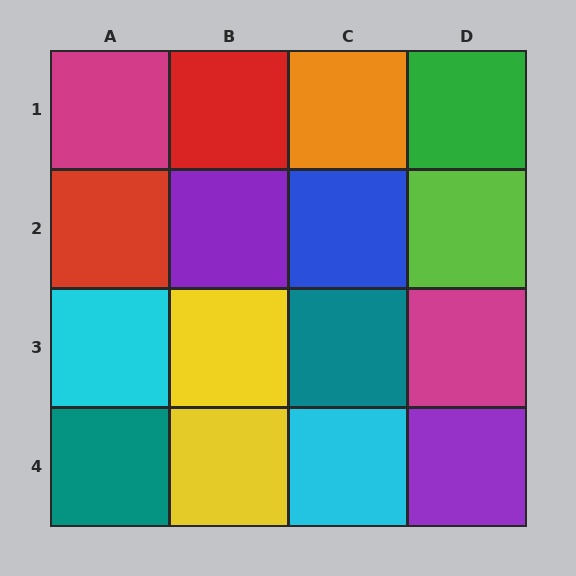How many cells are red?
2 cells are red.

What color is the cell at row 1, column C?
Orange.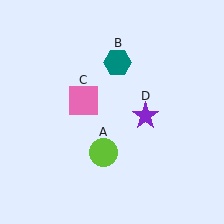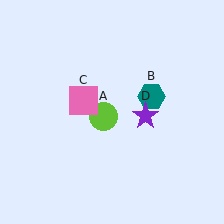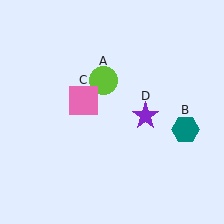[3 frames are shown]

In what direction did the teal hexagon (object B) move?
The teal hexagon (object B) moved down and to the right.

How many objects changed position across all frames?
2 objects changed position: lime circle (object A), teal hexagon (object B).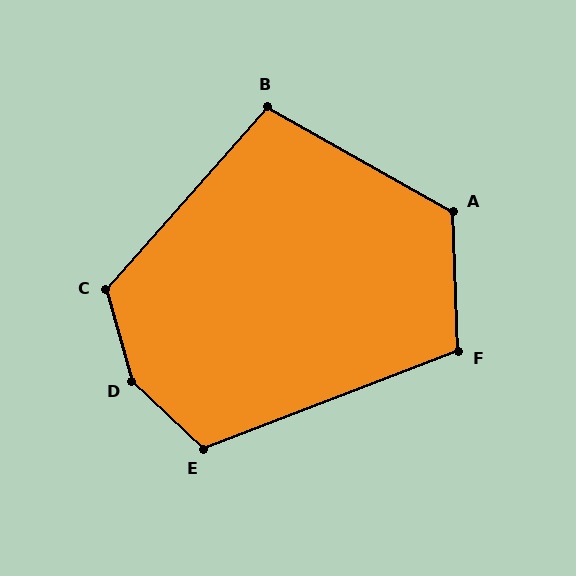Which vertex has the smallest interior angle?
B, at approximately 102 degrees.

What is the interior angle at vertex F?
Approximately 109 degrees (obtuse).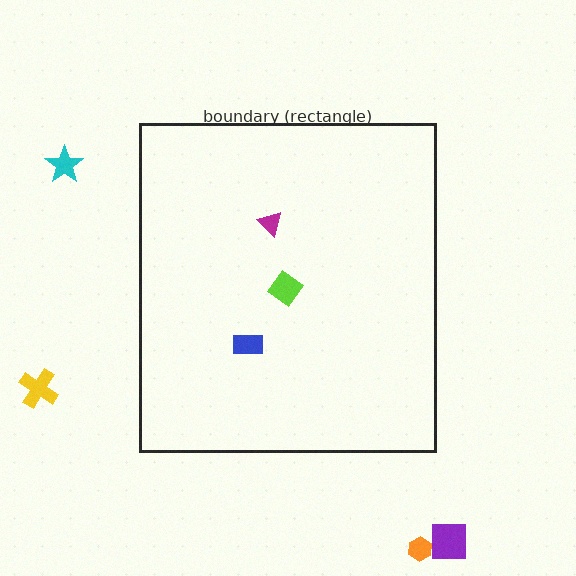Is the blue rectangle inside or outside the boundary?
Inside.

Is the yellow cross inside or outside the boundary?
Outside.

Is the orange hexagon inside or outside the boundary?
Outside.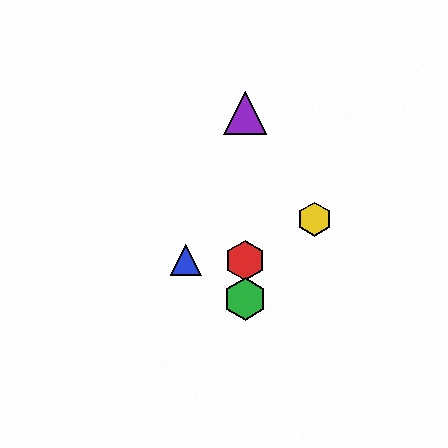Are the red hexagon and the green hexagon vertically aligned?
Yes, both are at x≈245.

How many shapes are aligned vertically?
3 shapes (the red hexagon, the green hexagon, the purple triangle) are aligned vertically.